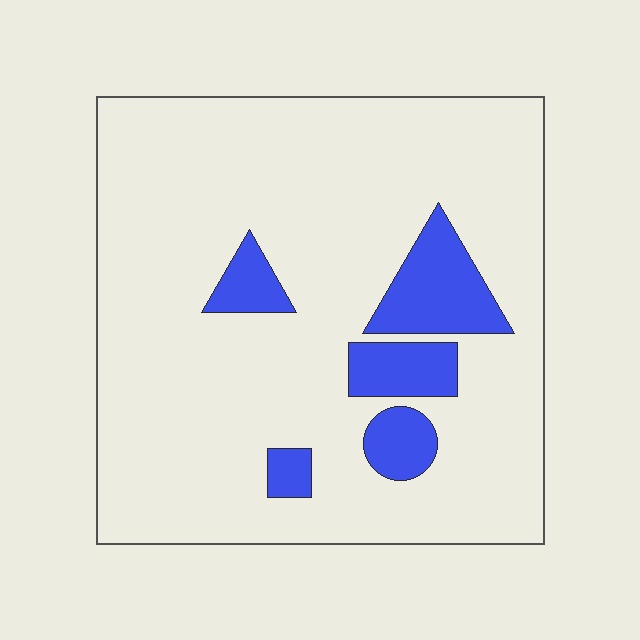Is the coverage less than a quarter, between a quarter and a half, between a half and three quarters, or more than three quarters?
Less than a quarter.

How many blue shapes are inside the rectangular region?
5.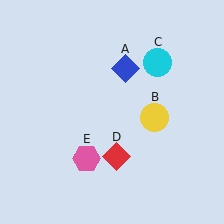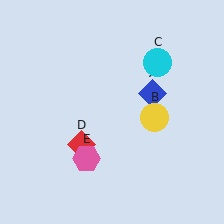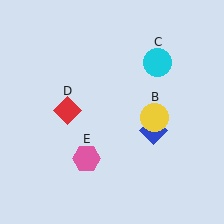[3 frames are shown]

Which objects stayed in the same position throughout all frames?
Yellow circle (object B) and cyan circle (object C) and pink hexagon (object E) remained stationary.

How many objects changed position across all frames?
2 objects changed position: blue diamond (object A), red diamond (object D).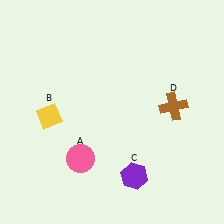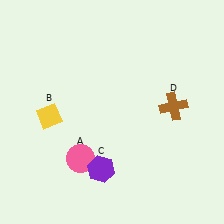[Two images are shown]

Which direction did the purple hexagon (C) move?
The purple hexagon (C) moved left.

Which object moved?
The purple hexagon (C) moved left.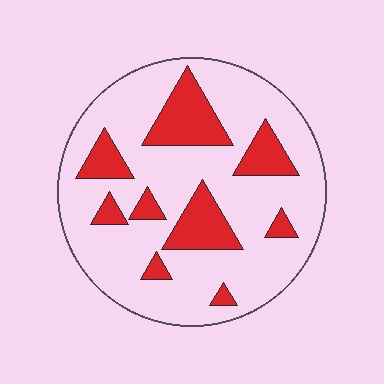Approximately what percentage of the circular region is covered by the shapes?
Approximately 25%.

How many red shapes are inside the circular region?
9.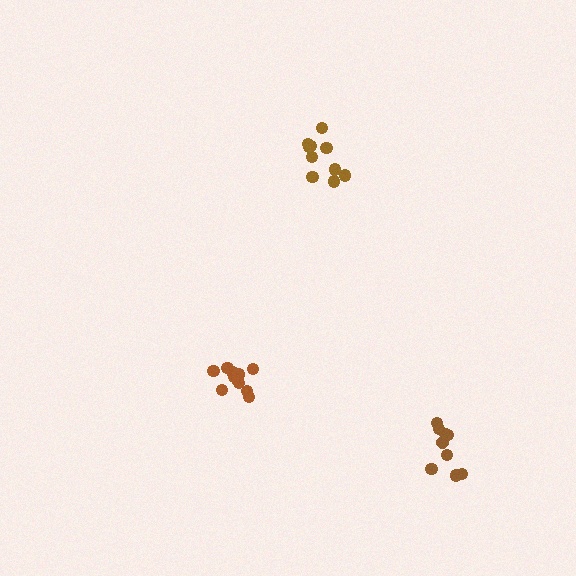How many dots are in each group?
Group 1: 10 dots, Group 2: 11 dots, Group 3: 9 dots (30 total).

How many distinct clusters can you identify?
There are 3 distinct clusters.